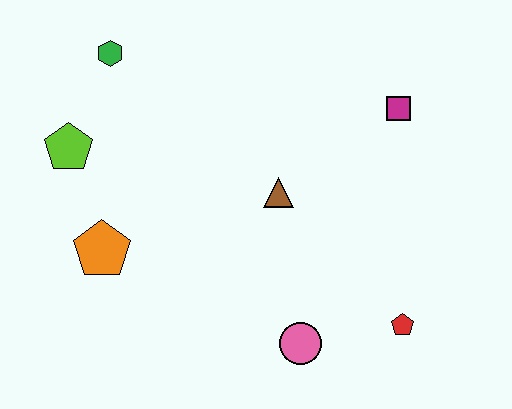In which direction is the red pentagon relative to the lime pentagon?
The red pentagon is to the right of the lime pentagon.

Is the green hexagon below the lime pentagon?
No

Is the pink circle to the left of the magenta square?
Yes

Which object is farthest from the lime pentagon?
The red pentagon is farthest from the lime pentagon.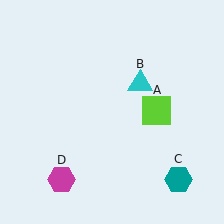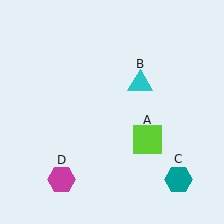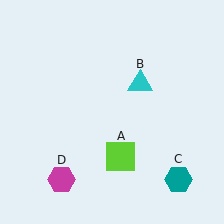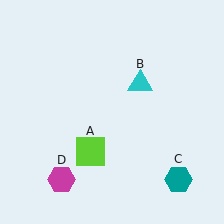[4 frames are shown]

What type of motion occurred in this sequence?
The lime square (object A) rotated clockwise around the center of the scene.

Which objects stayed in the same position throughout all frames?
Cyan triangle (object B) and teal hexagon (object C) and magenta hexagon (object D) remained stationary.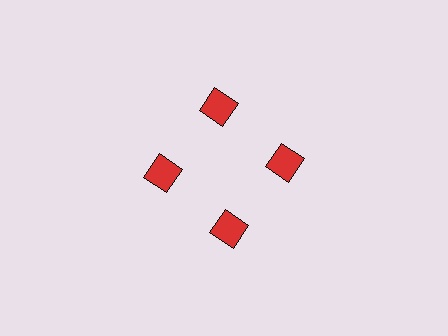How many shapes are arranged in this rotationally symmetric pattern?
There are 4 shapes, arranged in 4 groups of 1.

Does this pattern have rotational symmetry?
Yes, this pattern has 4-fold rotational symmetry. It looks the same after rotating 90 degrees around the center.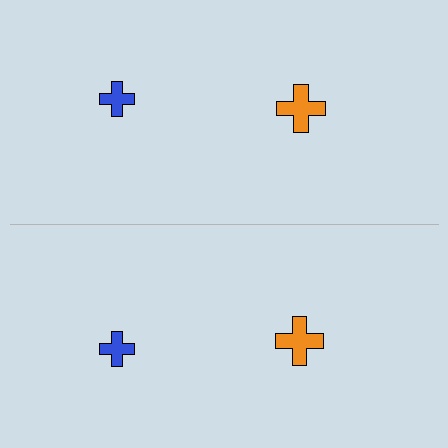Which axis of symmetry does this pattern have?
The pattern has a horizontal axis of symmetry running through the center of the image.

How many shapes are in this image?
There are 4 shapes in this image.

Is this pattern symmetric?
Yes, this pattern has bilateral (reflection) symmetry.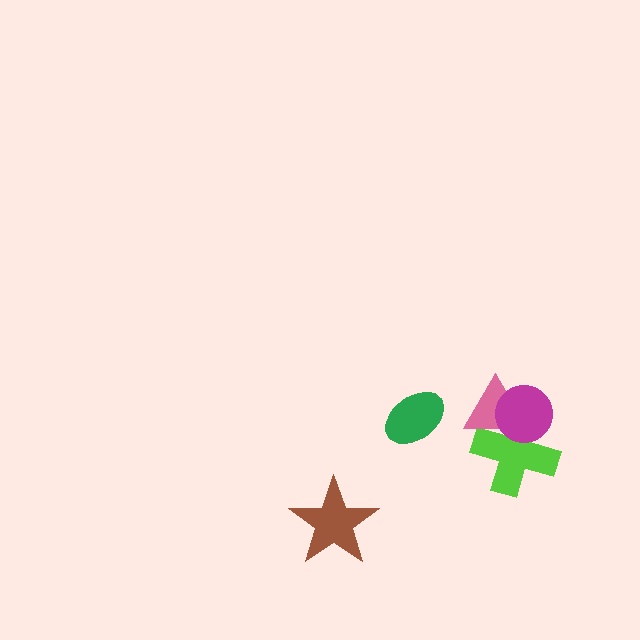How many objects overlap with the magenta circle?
2 objects overlap with the magenta circle.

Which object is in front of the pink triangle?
The magenta circle is in front of the pink triangle.